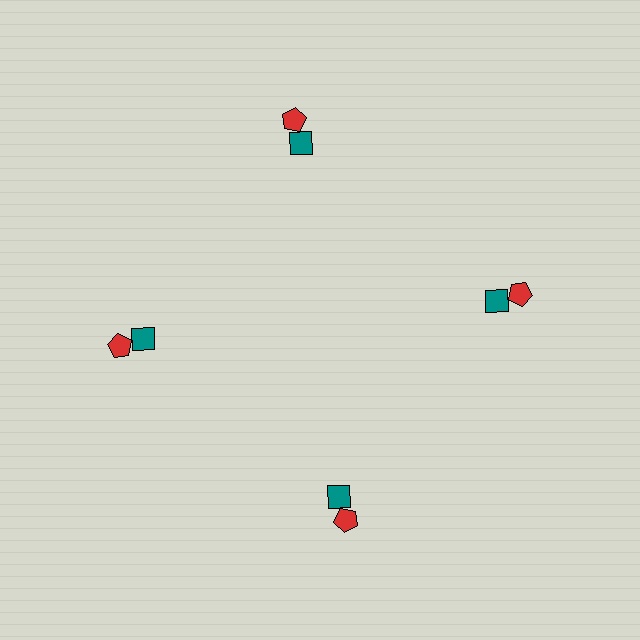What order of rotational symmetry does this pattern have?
This pattern has 4-fold rotational symmetry.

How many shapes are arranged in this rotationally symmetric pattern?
There are 8 shapes, arranged in 4 groups of 2.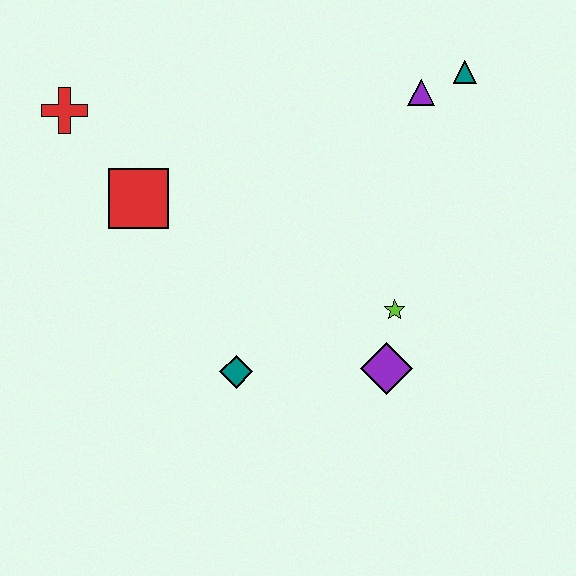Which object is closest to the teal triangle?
The purple triangle is closest to the teal triangle.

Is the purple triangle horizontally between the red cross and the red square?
No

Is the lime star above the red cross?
No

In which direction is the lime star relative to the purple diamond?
The lime star is above the purple diamond.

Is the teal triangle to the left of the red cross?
No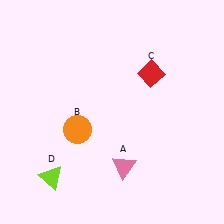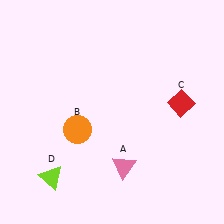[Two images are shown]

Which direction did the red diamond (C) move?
The red diamond (C) moved right.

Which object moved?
The red diamond (C) moved right.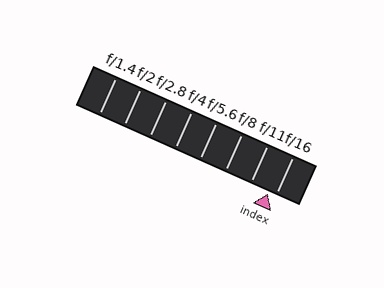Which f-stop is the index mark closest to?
The index mark is closest to f/16.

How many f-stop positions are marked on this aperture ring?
There are 8 f-stop positions marked.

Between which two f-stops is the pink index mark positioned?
The index mark is between f/11 and f/16.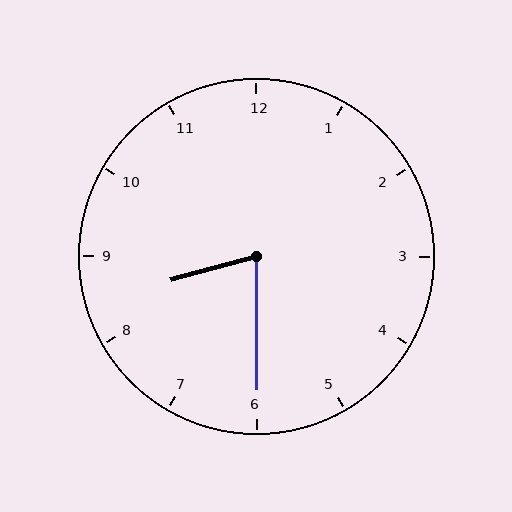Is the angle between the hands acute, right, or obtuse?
It is acute.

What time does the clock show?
8:30.